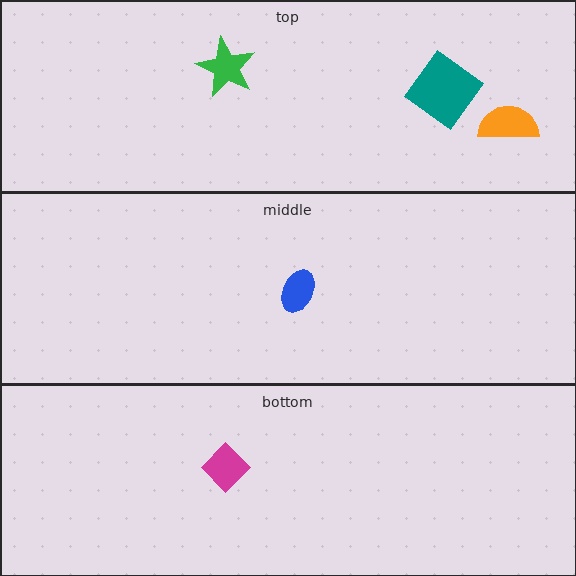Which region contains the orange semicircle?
The top region.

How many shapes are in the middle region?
1.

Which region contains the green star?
The top region.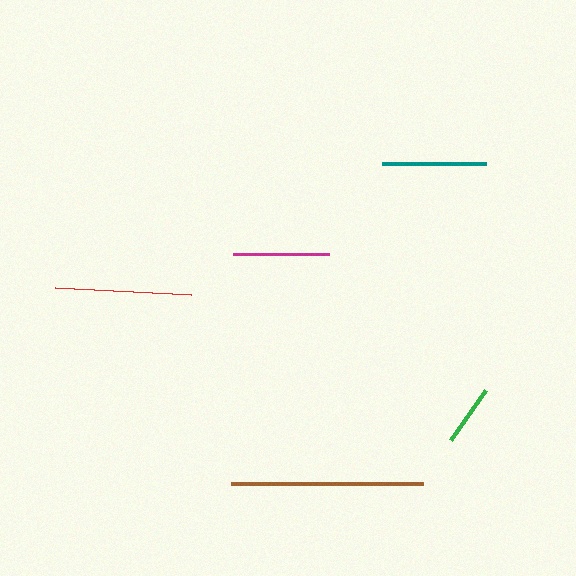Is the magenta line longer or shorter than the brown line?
The brown line is longer than the magenta line.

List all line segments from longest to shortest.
From longest to shortest: brown, red, teal, magenta, green.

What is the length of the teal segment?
The teal segment is approximately 103 pixels long.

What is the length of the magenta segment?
The magenta segment is approximately 95 pixels long.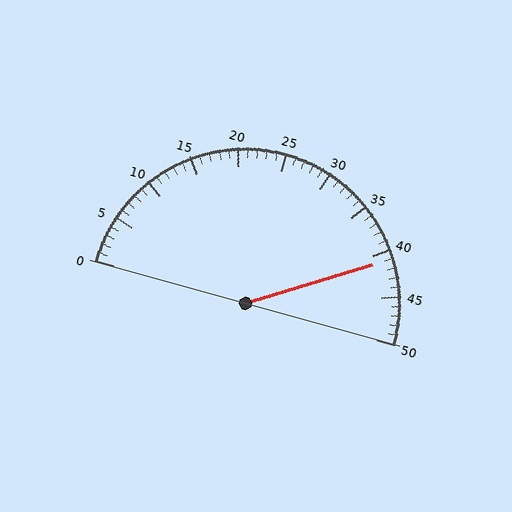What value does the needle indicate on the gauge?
The needle indicates approximately 41.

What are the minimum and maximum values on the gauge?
The gauge ranges from 0 to 50.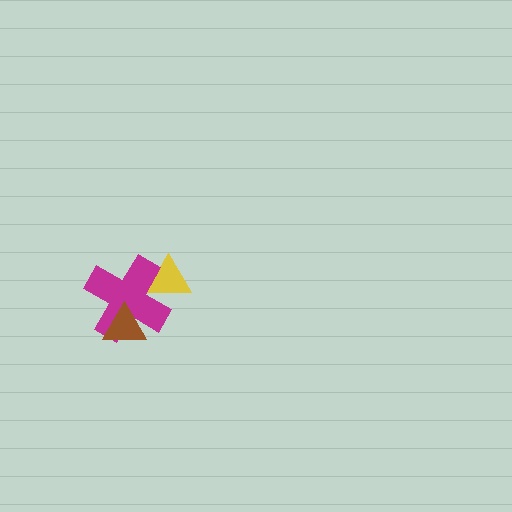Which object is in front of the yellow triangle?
The magenta cross is in front of the yellow triangle.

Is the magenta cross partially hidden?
Yes, it is partially covered by another shape.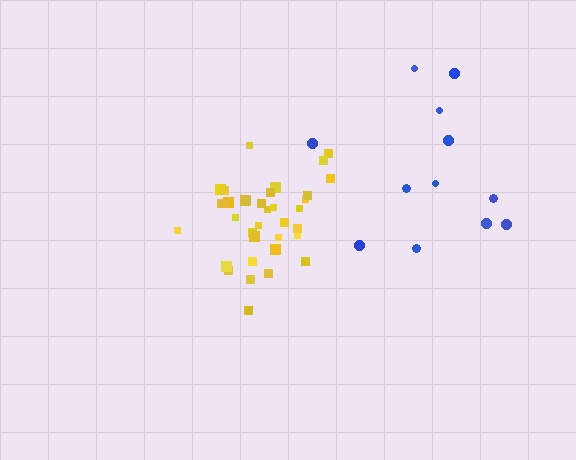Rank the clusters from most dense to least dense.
yellow, blue.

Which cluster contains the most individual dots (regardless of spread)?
Yellow (34).